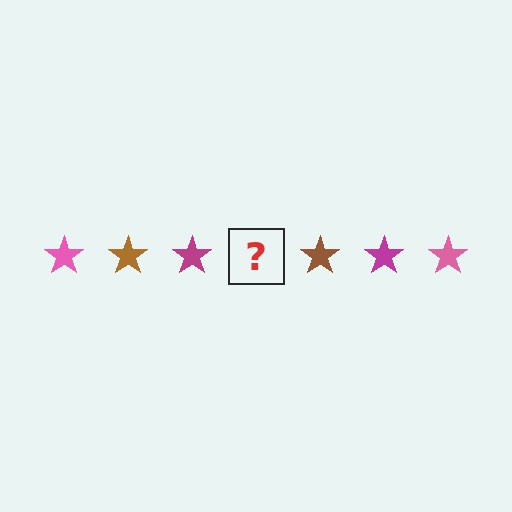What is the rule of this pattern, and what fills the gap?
The rule is that the pattern cycles through pink, brown, magenta stars. The gap should be filled with a pink star.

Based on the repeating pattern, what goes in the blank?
The blank should be a pink star.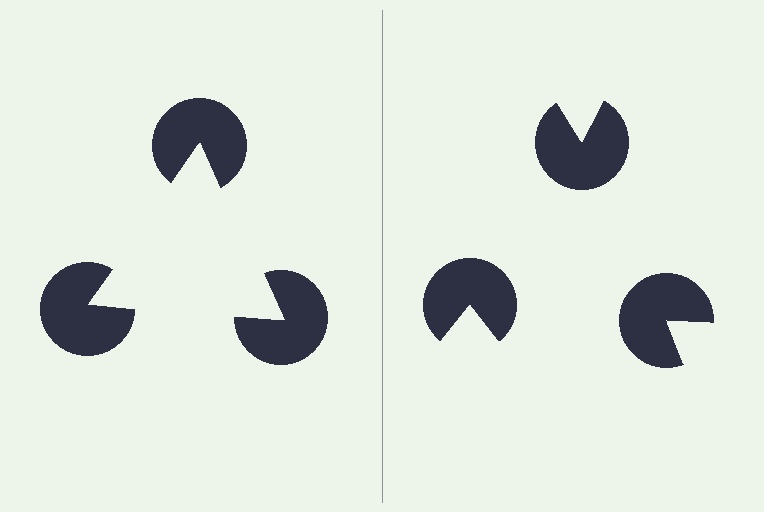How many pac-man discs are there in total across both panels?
6 — 3 on each side.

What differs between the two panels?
The pac-man discs are positioned identically on both sides; only the wedge orientations differ. On the left they align to a triangle; on the right they are misaligned.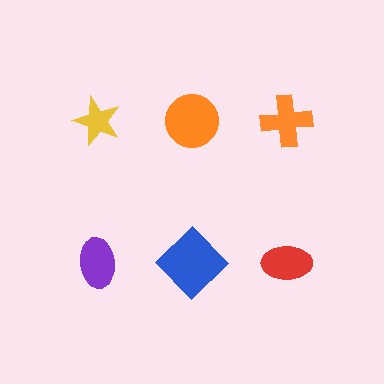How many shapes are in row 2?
3 shapes.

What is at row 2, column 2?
A blue diamond.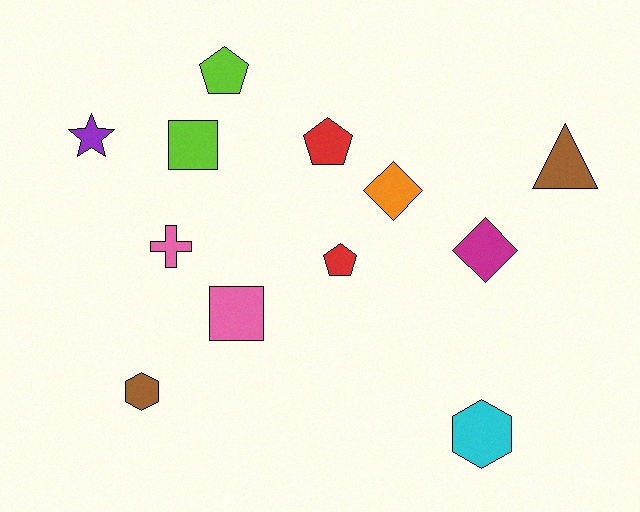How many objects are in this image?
There are 12 objects.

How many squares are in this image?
There are 2 squares.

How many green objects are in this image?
There are no green objects.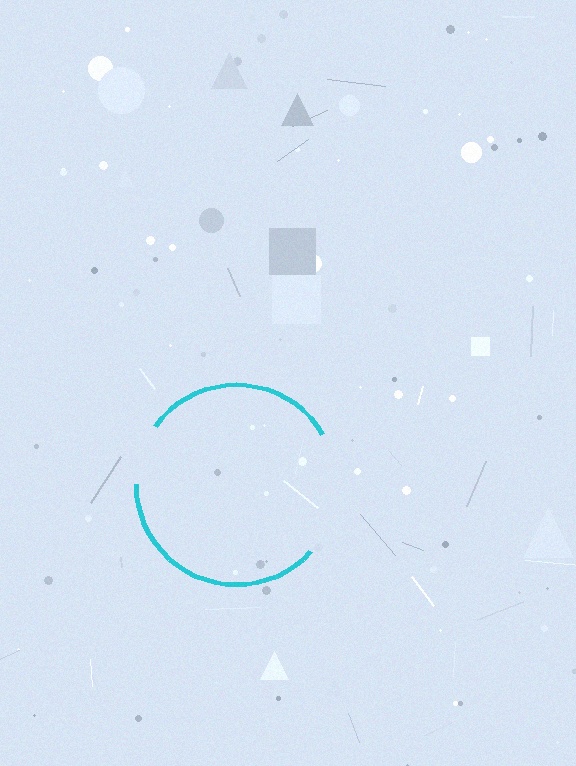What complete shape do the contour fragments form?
The contour fragments form a circle.